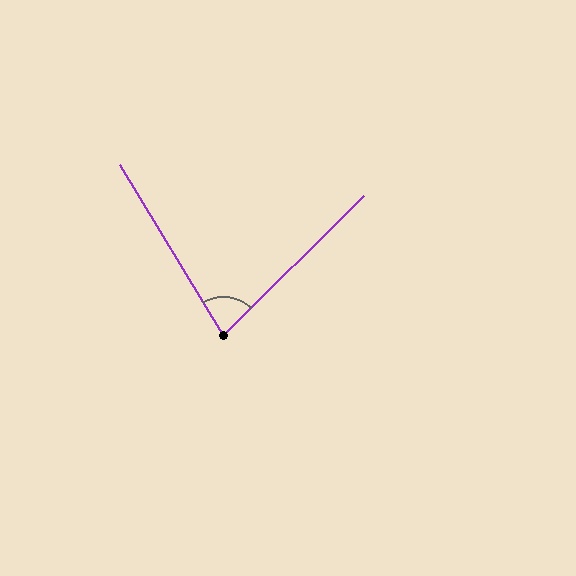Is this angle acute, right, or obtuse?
It is acute.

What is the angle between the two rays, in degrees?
Approximately 77 degrees.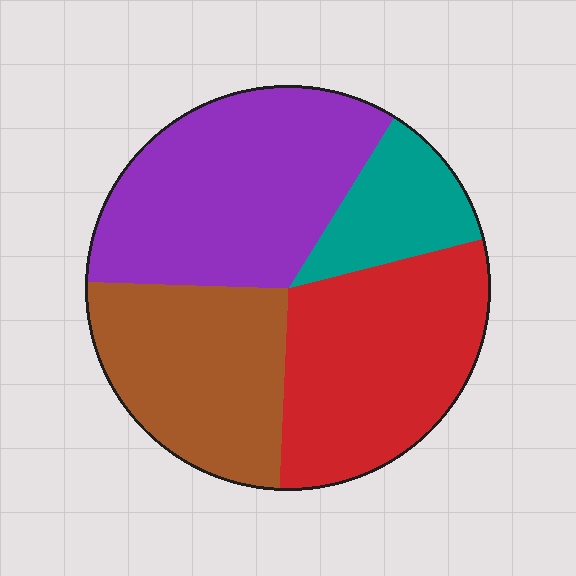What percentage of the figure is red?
Red takes up about one third (1/3) of the figure.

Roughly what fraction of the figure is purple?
Purple covers 33% of the figure.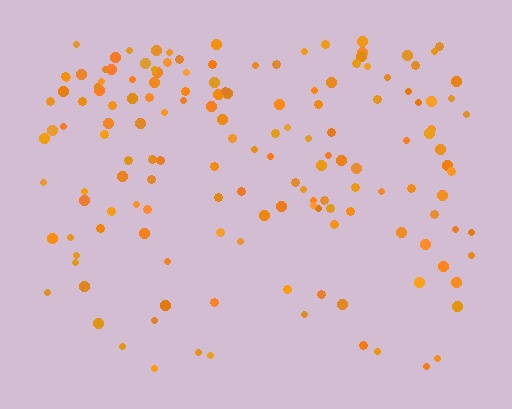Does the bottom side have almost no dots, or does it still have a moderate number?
Still a moderate number, just noticeably fewer than the top.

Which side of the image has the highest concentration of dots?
The top.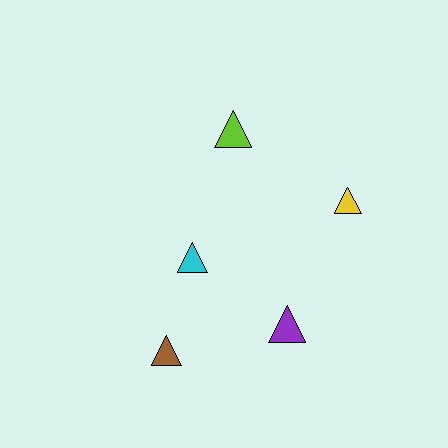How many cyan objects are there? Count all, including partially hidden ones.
There is 1 cyan object.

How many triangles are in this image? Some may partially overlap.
There are 5 triangles.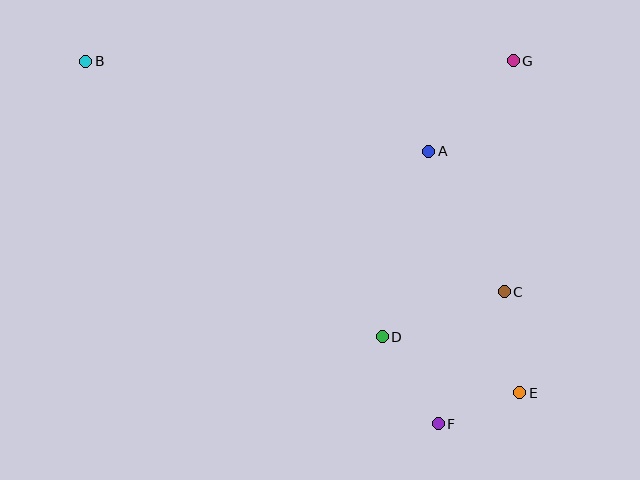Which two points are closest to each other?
Points E and F are closest to each other.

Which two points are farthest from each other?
Points B and E are farthest from each other.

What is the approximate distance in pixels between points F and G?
The distance between F and G is approximately 371 pixels.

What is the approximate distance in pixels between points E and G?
The distance between E and G is approximately 332 pixels.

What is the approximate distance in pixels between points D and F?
The distance between D and F is approximately 103 pixels.